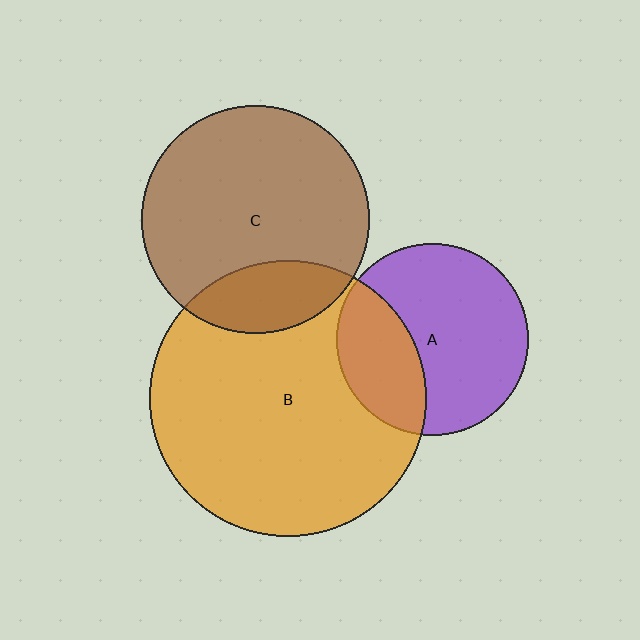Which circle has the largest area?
Circle B (orange).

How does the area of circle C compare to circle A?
Approximately 1.4 times.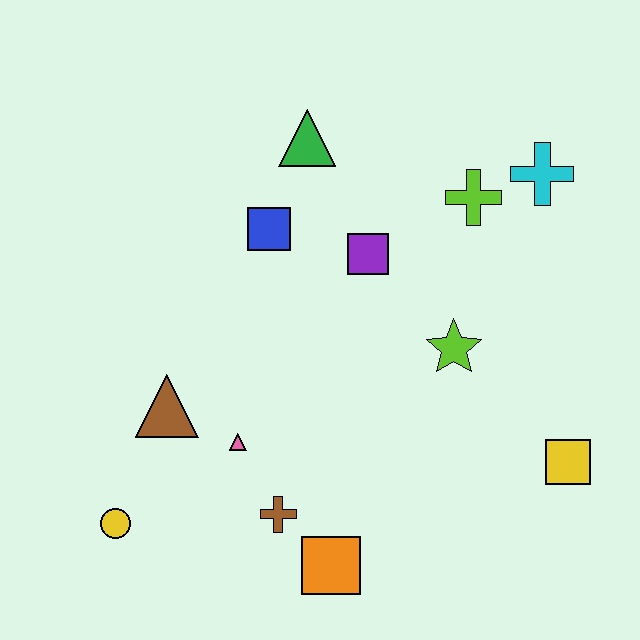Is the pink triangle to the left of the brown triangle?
No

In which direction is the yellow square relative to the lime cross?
The yellow square is below the lime cross.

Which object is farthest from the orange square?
The cyan cross is farthest from the orange square.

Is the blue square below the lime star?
No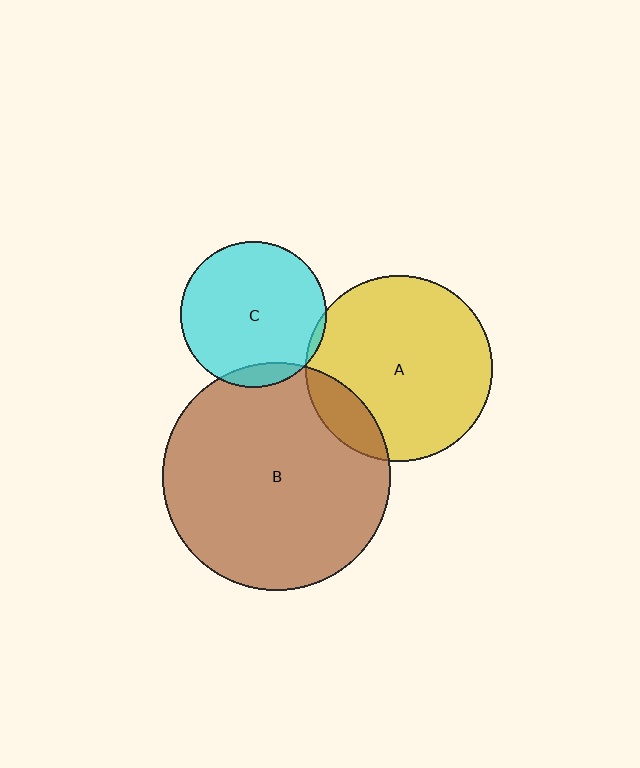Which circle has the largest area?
Circle B (brown).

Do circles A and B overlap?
Yes.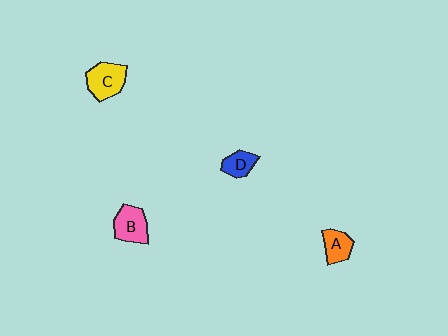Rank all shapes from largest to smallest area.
From largest to smallest: C (yellow), B (pink), A (orange), D (blue).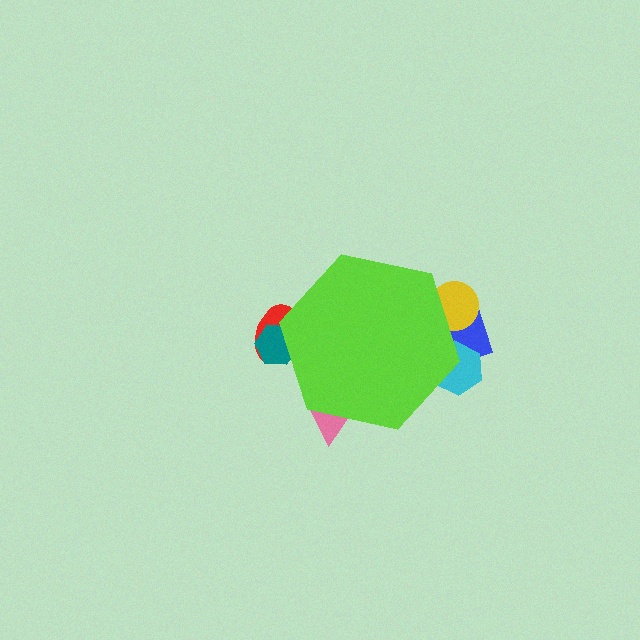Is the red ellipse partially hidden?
Yes, the red ellipse is partially hidden behind the lime hexagon.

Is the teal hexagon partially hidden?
Yes, the teal hexagon is partially hidden behind the lime hexagon.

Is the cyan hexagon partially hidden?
Yes, the cyan hexagon is partially hidden behind the lime hexagon.